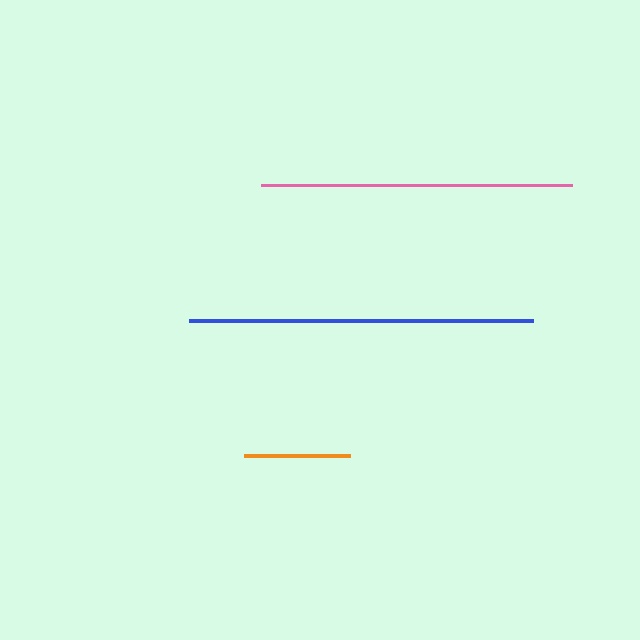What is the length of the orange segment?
The orange segment is approximately 105 pixels long.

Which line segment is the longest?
The blue line is the longest at approximately 343 pixels.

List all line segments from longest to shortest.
From longest to shortest: blue, pink, orange.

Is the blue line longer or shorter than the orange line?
The blue line is longer than the orange line.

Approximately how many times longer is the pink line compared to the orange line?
The pink line is approximately 3.0 times the length of the orange line.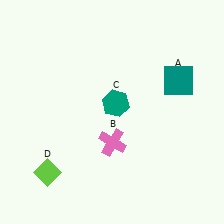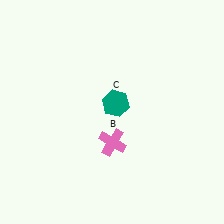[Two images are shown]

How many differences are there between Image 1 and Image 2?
There are 2 differences between the two images.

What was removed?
The teal square (A), the lime diamond (D) were removed in Image 2.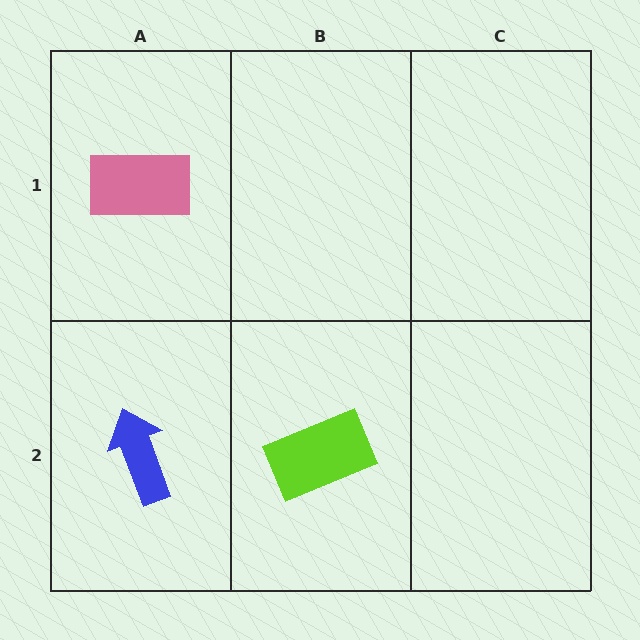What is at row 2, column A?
A blue arrow.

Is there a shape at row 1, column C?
No, that cell is empty.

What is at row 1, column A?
A pink rectangle.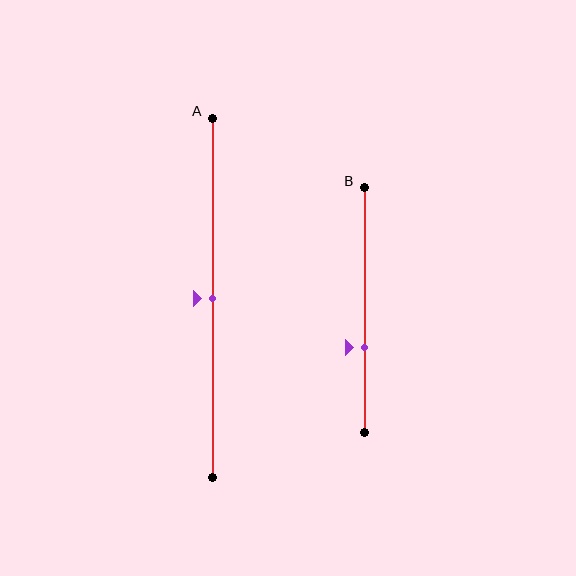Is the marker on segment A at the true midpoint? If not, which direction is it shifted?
Yes, the marker on segment A is at the true midpoint.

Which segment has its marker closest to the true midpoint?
Segment A has its marker closest to the true midpoint.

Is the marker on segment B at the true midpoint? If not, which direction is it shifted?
No, the marker on segment B is shifted downward by about 15% of the segment length.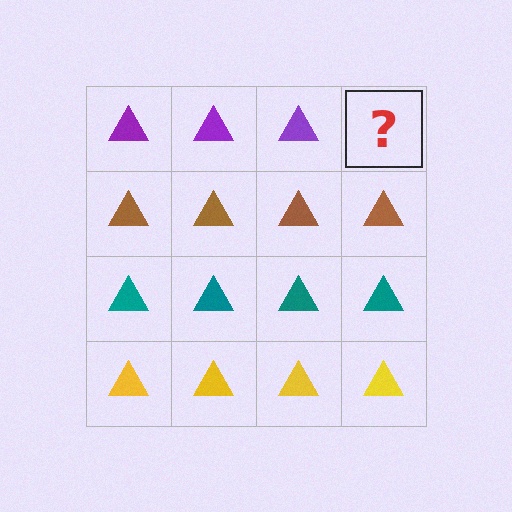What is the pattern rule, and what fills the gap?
The rule is that each row has a consistent color. The gap should be filled with a purple triangle.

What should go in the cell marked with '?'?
The missing cell should contain a purple triangle.